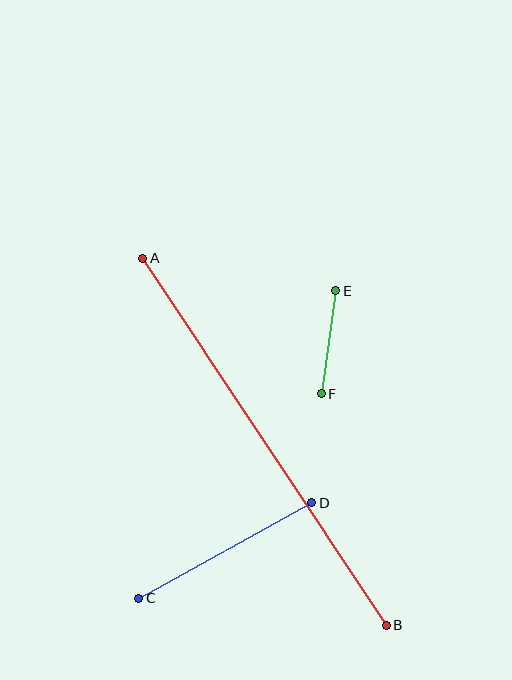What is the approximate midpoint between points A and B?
The midpoint is at approximately (265, 442) pixels.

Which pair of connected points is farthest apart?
Points A and B are farthest apart.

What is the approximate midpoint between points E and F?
The midpoint is at approximately (328, 342) pixels.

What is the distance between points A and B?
The distance is approximately 440 pixels.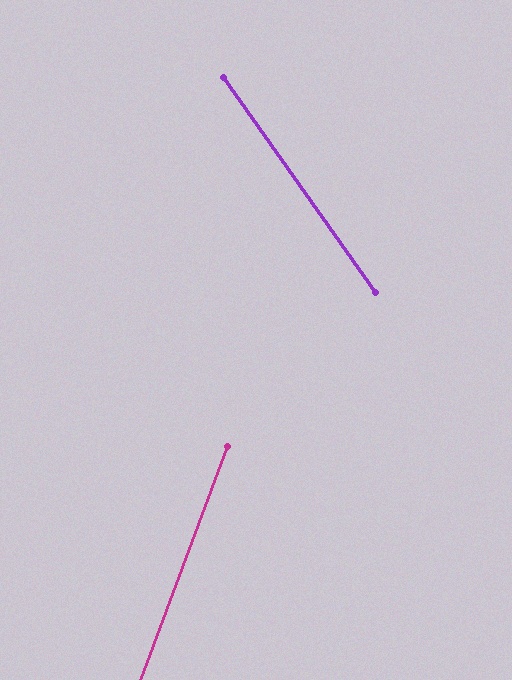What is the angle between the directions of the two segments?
Approximately 55 degrees.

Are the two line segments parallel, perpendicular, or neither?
Neither parallel nor perpendicular — they differ by about 55°.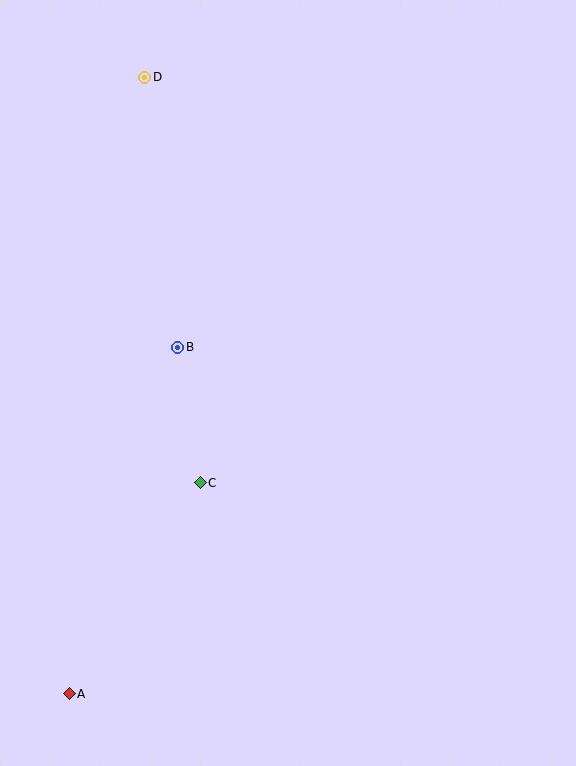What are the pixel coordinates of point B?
Point B is at (178, 347).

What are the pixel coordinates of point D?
Point D is at (145, 77).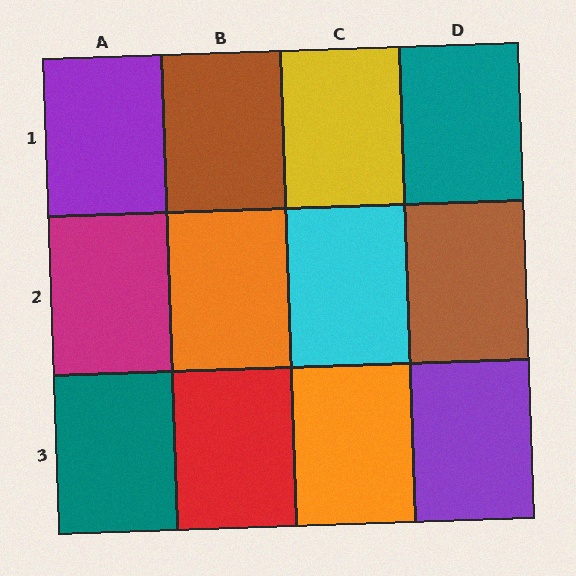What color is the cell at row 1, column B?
Brown.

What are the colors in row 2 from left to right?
Magenta, orange, cyan, brown.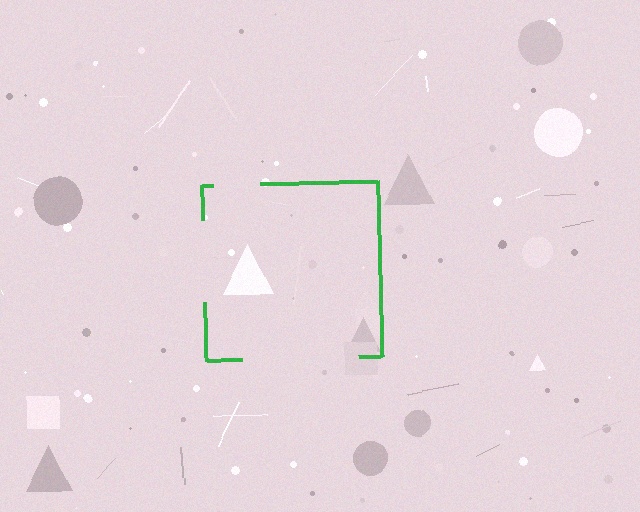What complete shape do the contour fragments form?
The contour fragments form a square.